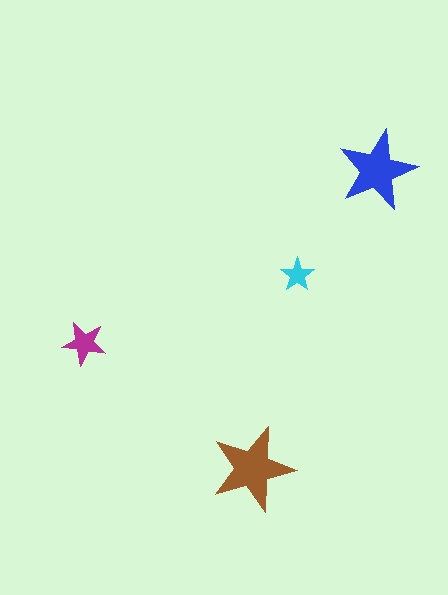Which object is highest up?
The blue star is topmost.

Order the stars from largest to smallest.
the brown one, the blue one, the magenta one, the cyan one.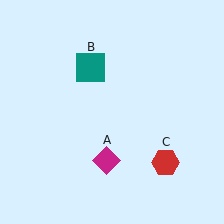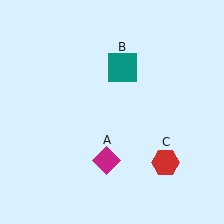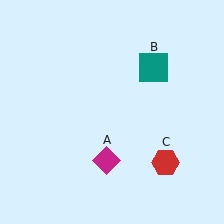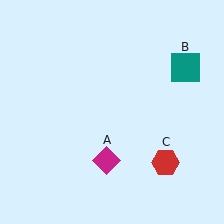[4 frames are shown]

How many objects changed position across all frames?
1 object changed position: teal square (object B).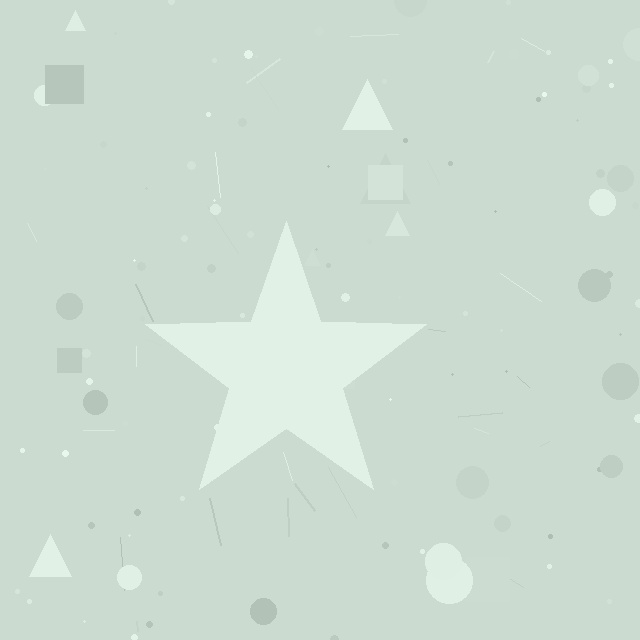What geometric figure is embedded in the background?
A star is embedded in the background.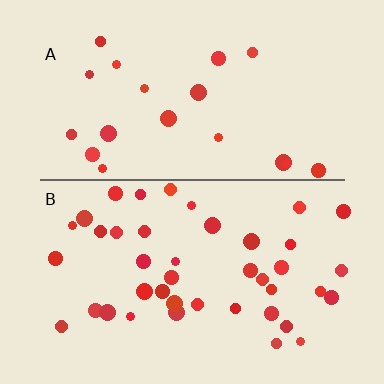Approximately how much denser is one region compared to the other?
Approximately 2.1× — region B over region A.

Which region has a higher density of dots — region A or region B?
B (the bottom).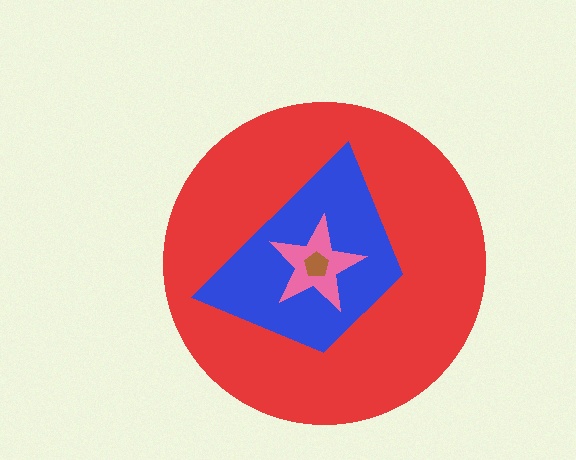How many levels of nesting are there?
4.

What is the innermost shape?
The brown pentagon.